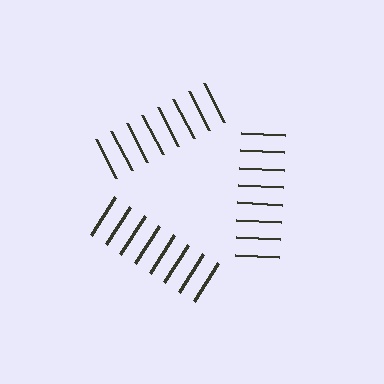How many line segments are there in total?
24 — 8 along each of the 3 edges.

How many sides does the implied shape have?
3 sides — the line-ends trace a triangle.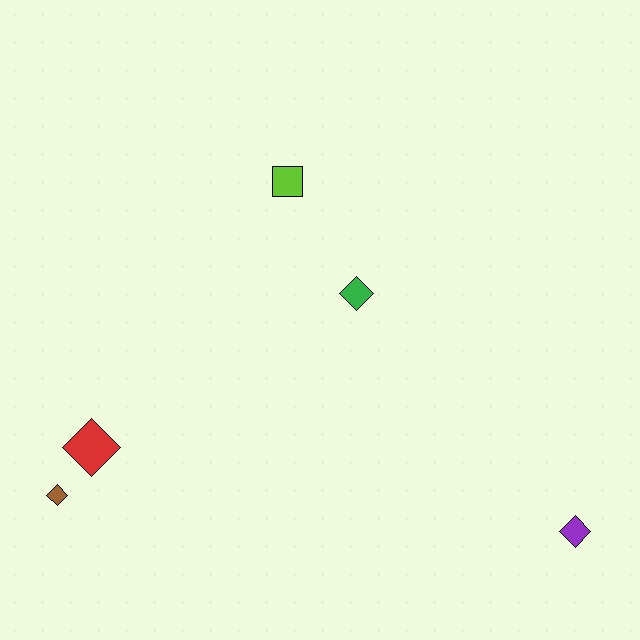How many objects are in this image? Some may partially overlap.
There are 5 objects.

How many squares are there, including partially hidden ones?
There is 1 square.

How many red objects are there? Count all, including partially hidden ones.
There is 1 red object.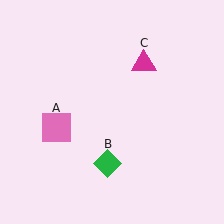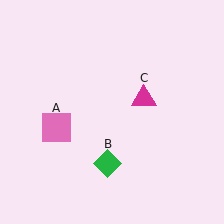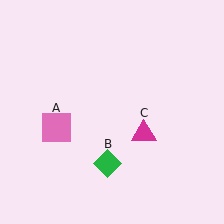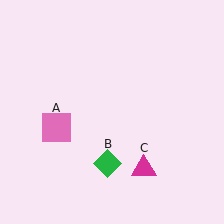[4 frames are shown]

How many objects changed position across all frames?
1 object changed position: magenta triangle (object C).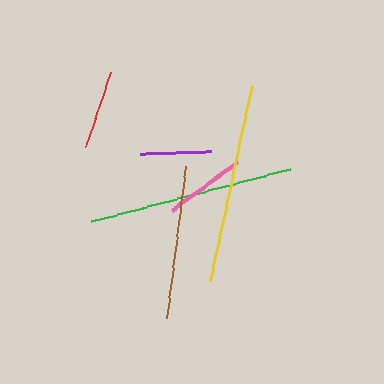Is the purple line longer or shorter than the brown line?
The brown line is longer than the purple line.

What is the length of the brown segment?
The brown segment is approximately 153 pixels long.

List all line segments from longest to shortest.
From longest to shortest: green, yellow, brown, pink, red, purple.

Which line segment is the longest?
The green line is the longest at approximately 206 pixels.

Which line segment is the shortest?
The purple line is the shortest at approximately 71 pixels.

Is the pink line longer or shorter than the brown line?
The brown line is longer than the pink line.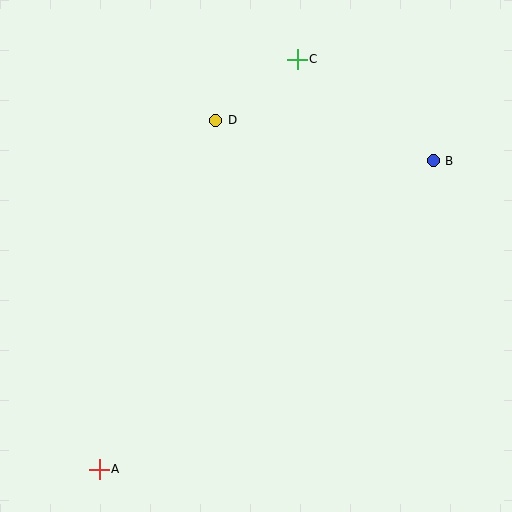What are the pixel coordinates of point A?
Point A is at (99, 469).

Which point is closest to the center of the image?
Point D at (216, 120) is closest to the center.